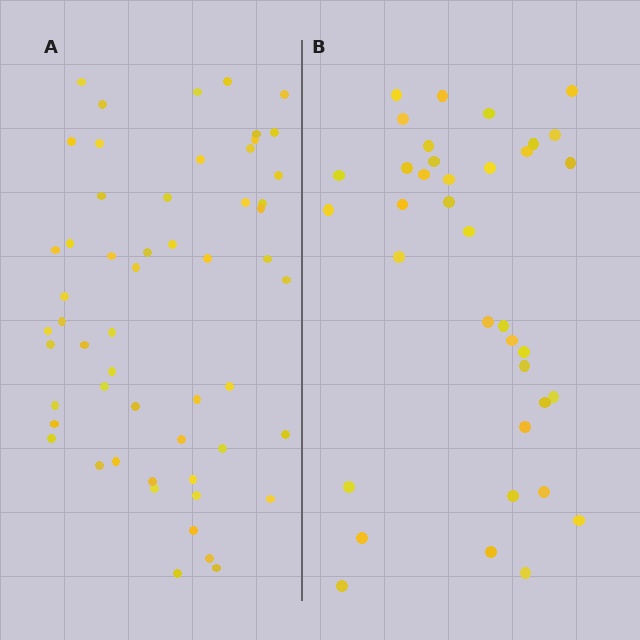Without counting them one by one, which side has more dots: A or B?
Region A (the left region) has more dots.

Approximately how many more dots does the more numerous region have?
Region A has approximately 20 more dots than region B.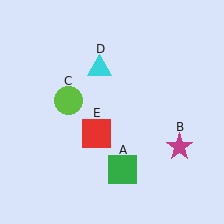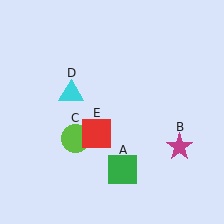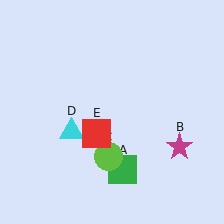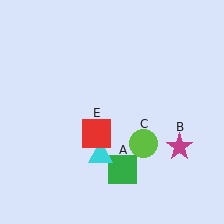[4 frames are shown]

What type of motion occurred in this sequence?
The lime circle (object C), cyan triangle (object D) rotated counterclockwise around the center of the scene.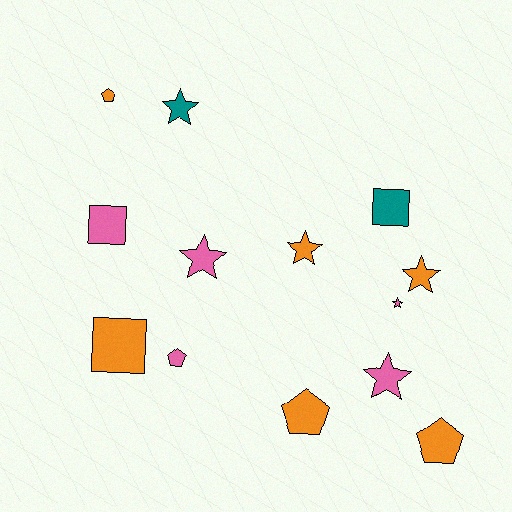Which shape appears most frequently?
Star, with 6 objects.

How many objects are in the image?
There are 13 objects.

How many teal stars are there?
There is 1 teal star.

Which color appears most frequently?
Orange, with 6 objects.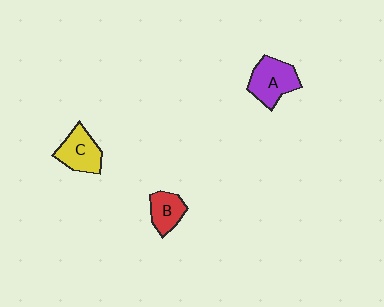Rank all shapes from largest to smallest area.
From largest to smallest: A (purple), C (yellow), B (red).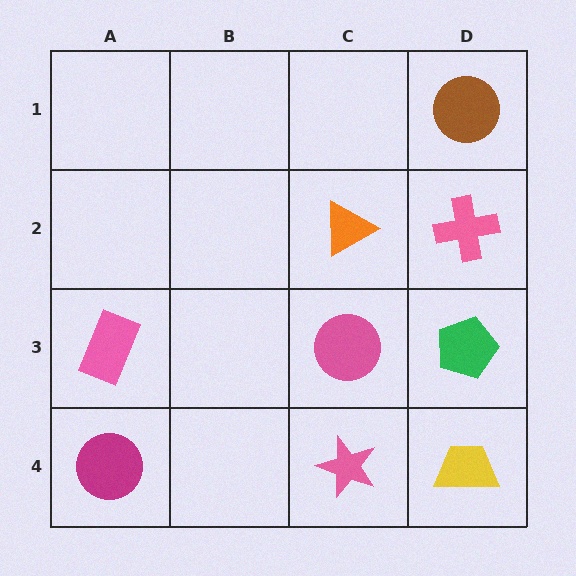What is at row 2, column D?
A pink cross.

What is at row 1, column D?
A brown circle.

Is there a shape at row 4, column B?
No, that cell is empty.